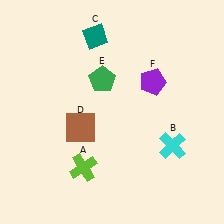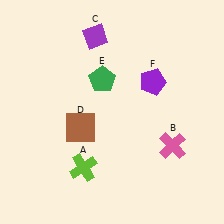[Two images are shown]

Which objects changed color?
B changed from cyan to pink. C changed from teal to purple.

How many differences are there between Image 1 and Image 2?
There are 2 differences between the two images.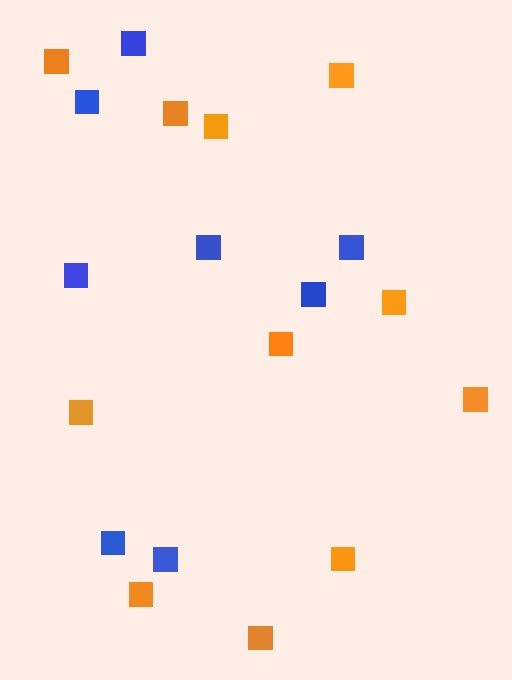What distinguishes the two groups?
There are 2 groups: one group of blue squares (8) and one group of orange squares (11).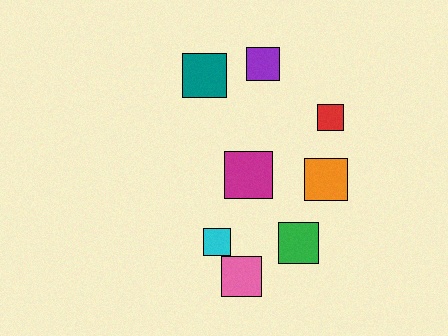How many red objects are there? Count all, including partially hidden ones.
There is 1 red object.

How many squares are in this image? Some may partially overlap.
There are 8 squares.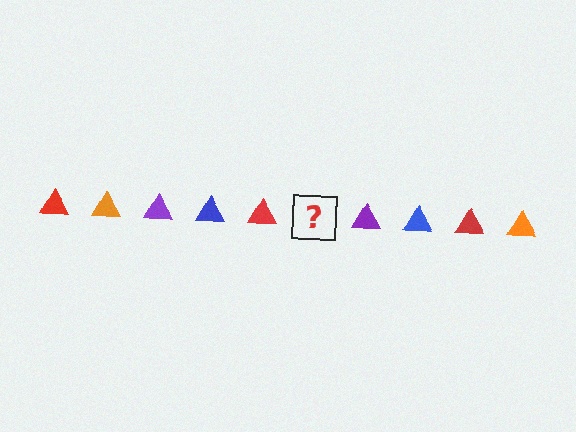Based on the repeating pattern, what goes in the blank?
The blank should be an orange triangle.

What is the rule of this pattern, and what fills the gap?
The rule is that the pattern cycles through red, orange, purple, blue triangles. The gap should be filled with an orange triangle.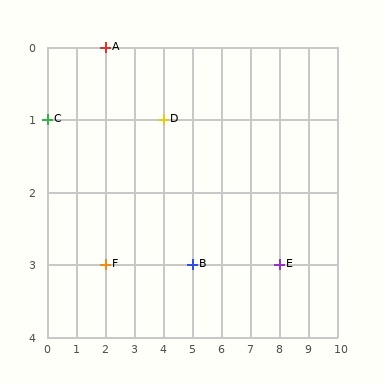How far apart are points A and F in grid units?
Points A and F are 3 rows apart.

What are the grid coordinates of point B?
Point B is at grid coordinates (5, 3).